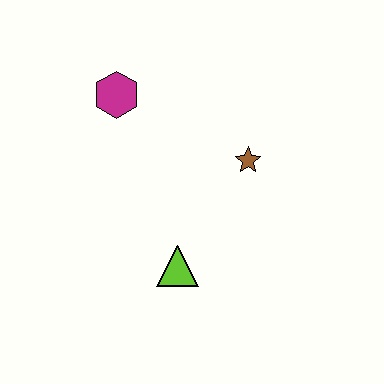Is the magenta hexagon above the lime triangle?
Yes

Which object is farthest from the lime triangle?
The magenta hexagon is farthest from the lime triangle.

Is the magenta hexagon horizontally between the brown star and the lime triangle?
No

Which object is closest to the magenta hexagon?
The brown star is closest to the magenta hexagon.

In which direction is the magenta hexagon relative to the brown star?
The magenta hexagon is to the left of the brown star.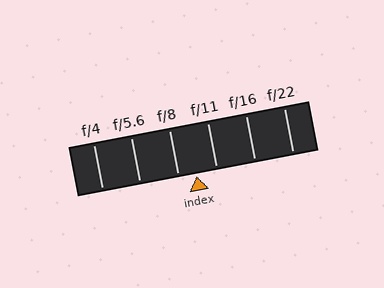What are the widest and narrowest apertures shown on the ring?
The widest aperture shown is f/4 and the narrowest is f/22.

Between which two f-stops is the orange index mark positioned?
The index mark is between f/8 and f/11.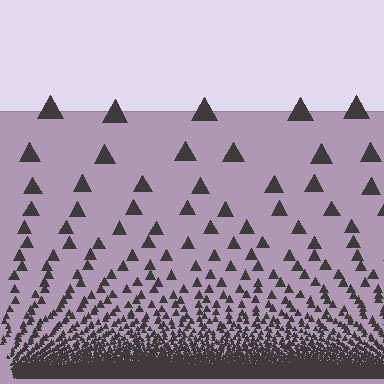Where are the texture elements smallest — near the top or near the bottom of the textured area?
Near the bottom.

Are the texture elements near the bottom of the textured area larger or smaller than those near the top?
Smaller. The gradient is inverted — elements near the bottom are smaller and denser.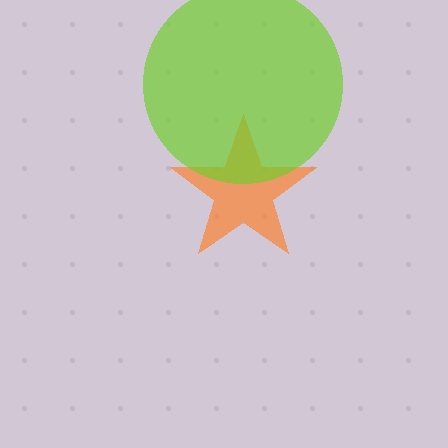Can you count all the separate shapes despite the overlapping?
Yes, there are 2 separate shapes.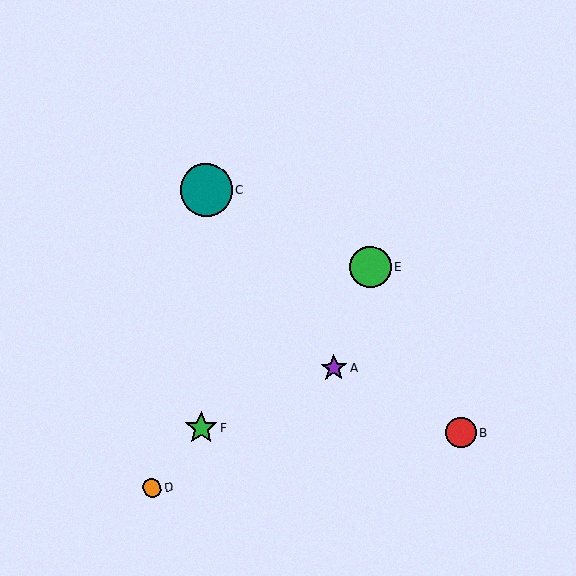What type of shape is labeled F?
Shape F is a green star.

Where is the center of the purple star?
The center of the purple star is at (334, 368).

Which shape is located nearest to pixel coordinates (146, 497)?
The orange circle (labeled D) at (152, 488) is nearest to that location.